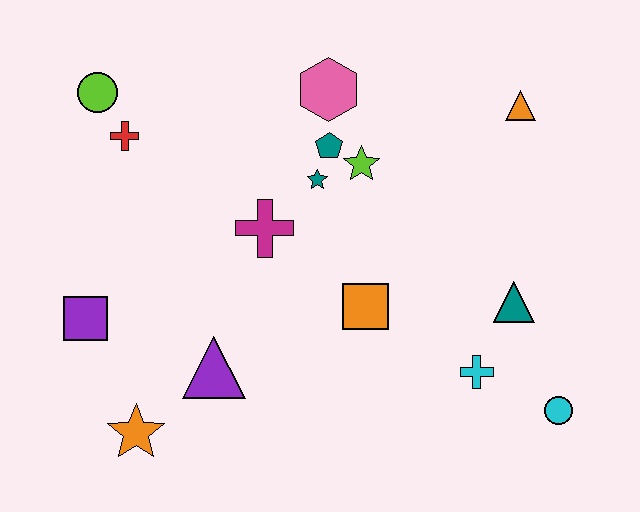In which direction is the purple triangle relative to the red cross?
The purple triangle is below the red cross.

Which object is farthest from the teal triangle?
The lime circle is farthest from the teal triangle.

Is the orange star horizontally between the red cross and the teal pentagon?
Yes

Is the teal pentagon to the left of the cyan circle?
Yes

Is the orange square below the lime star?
Yes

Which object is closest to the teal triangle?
The cyan cross is closest to the teal triangle.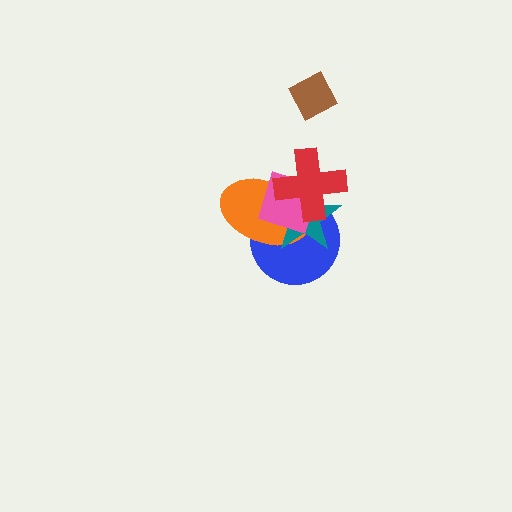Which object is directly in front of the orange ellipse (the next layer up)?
The teal star is directly in front of the orange ellipse.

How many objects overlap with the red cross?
4 objects overlap with the red cross.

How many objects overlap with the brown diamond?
0 objects overlap with the brown diamond.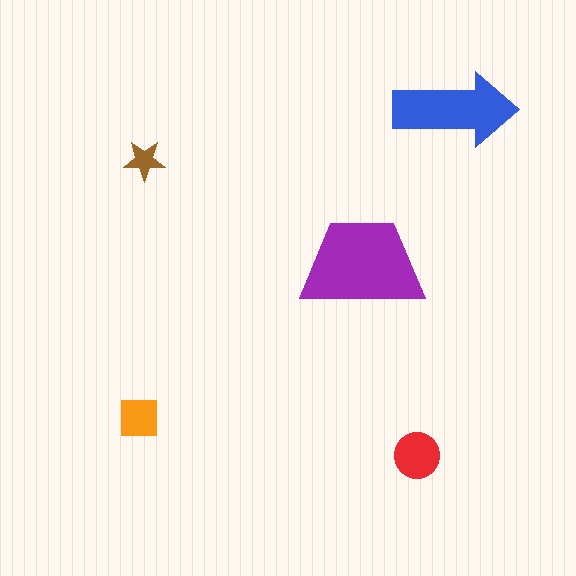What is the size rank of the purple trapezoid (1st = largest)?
1st.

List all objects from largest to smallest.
The purple trapezoid, the blue arrow, the red circle, the orange square, the brown star.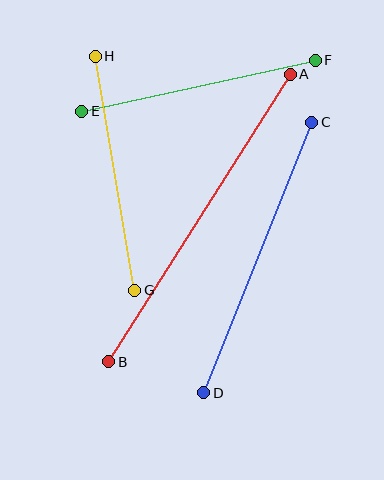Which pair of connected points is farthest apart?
Points A and B are farthest apart.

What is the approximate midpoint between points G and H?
The midpoint is at approximately (115, 173) pixels.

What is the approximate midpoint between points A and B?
The midpoint is at approximately (199, 218) pixels.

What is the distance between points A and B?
The distance is approximately 340 pixels.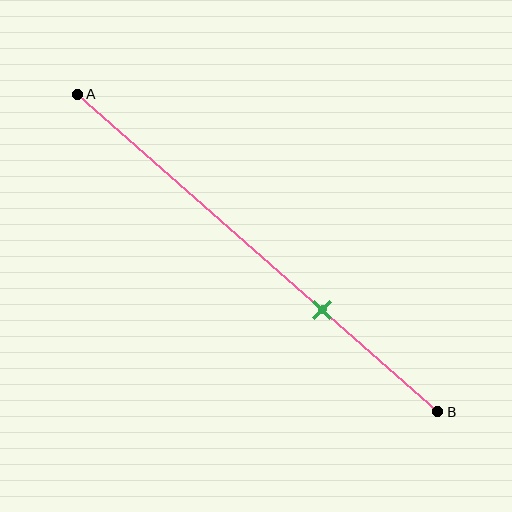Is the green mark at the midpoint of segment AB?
No, the mark is at about 70% from A, not at the 50% midpoint.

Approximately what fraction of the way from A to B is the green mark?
The green mark is approximately 70% of the way from A to B.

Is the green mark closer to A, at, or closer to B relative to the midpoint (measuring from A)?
The green mark is closer to point B than the midpoint of segment AB.